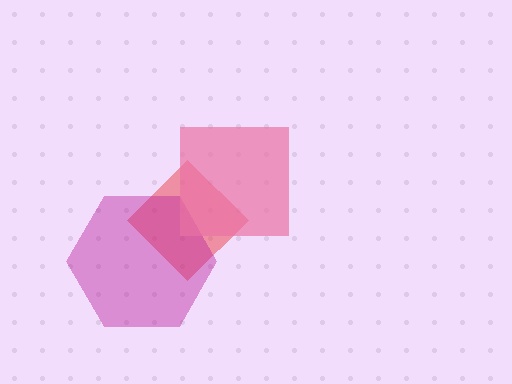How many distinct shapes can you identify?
There are 3 distinct shapes: a red diamond, a magenta hexagon, a pink square.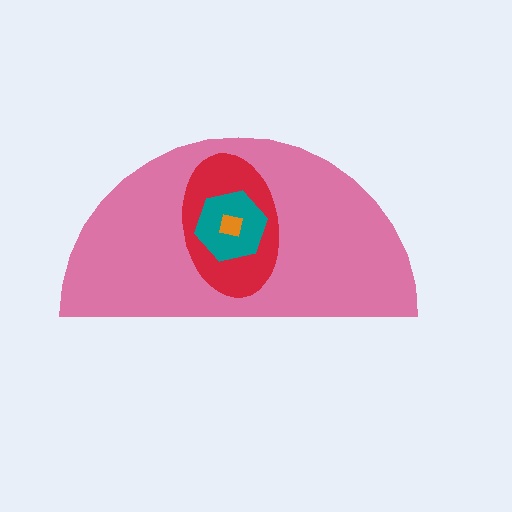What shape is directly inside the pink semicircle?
The red ellipse.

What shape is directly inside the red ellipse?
The teal hexagon.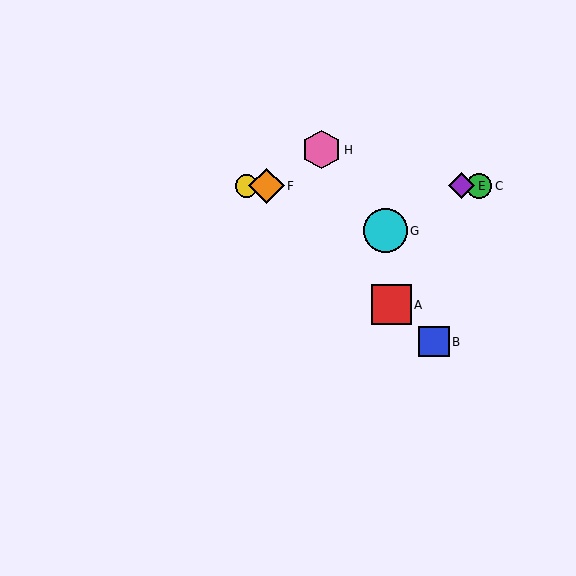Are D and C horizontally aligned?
Yes, both are at y≈186.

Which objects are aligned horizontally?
Objects C, D, E, F are aligned horizontally.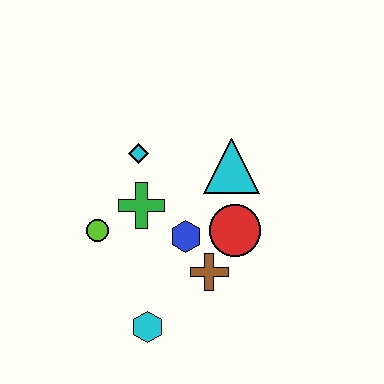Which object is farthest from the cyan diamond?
The cyan hexagon is farthest from the cyan diamond.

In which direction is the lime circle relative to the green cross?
The lime circle is to the left of the green cross.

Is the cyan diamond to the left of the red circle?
Yes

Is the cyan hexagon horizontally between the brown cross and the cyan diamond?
Yes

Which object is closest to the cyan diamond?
The green cross is closest to the cyan diamond.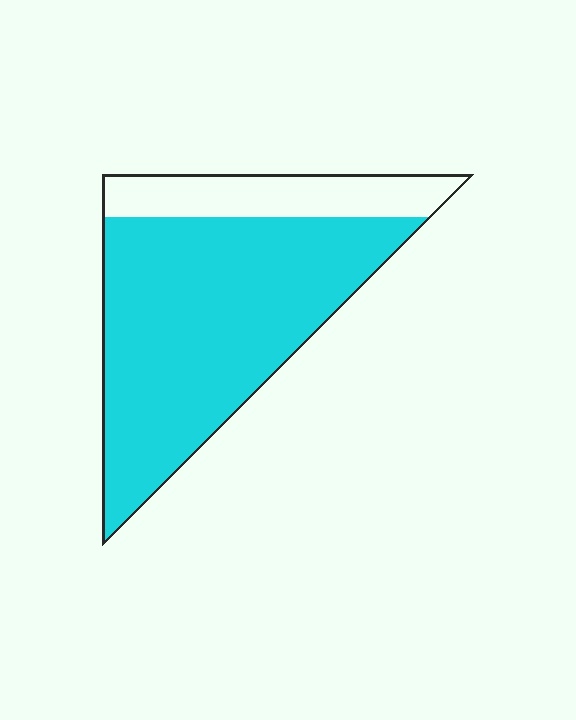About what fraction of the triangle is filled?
About four fifths (4/5).